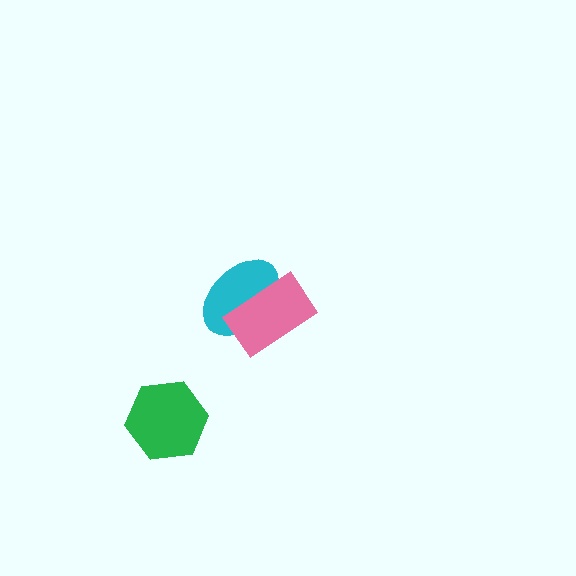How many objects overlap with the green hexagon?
0 objects overlap with the green hexagon.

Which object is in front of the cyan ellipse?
The pink rectangle is in front of the cyan ellipse.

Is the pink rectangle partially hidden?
No, no other shape covers it.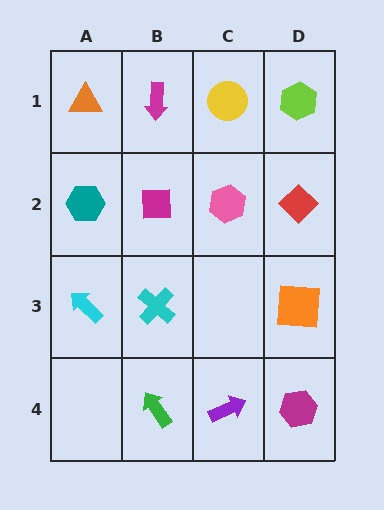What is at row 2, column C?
A pink hexagon.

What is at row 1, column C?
A yellow circle.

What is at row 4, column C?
A purple arrow.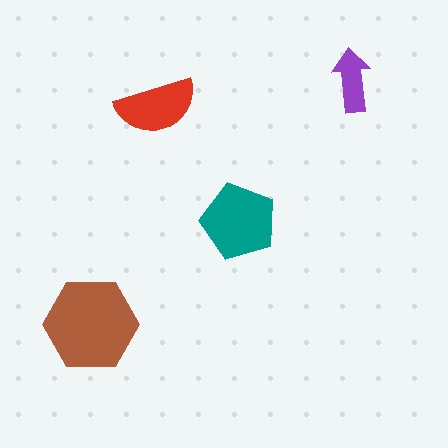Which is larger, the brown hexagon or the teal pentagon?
The brown hexagon.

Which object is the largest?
The brown hexagon.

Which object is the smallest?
The purple arrow.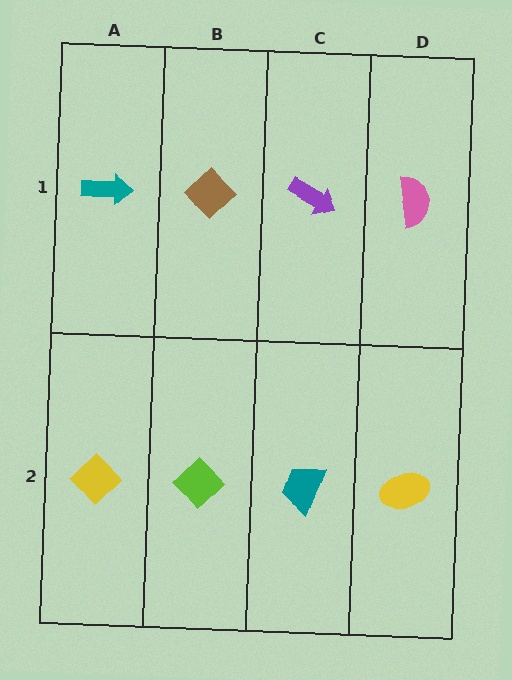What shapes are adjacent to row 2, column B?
A brown diamond (row 1, column B), a yellow diamond (row 2, column A), a teal trapezoid (row 2, column C).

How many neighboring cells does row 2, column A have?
2.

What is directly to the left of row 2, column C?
A lime diamond.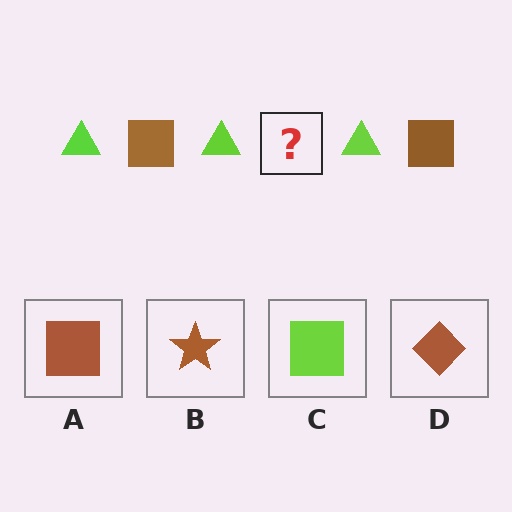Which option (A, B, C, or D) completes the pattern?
A.